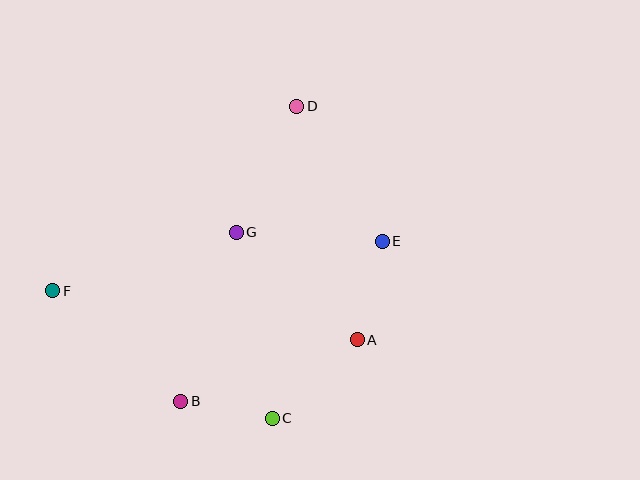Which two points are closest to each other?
Points B and C are closest to each other.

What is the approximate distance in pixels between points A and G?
The distance between A and G is approximately 162 pixels.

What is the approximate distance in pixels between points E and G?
The distance between E and G is approximately 146 pixels.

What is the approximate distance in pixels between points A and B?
The distance between A and B is approximately 187 pixels.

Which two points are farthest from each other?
Points E and F are farthest from each other.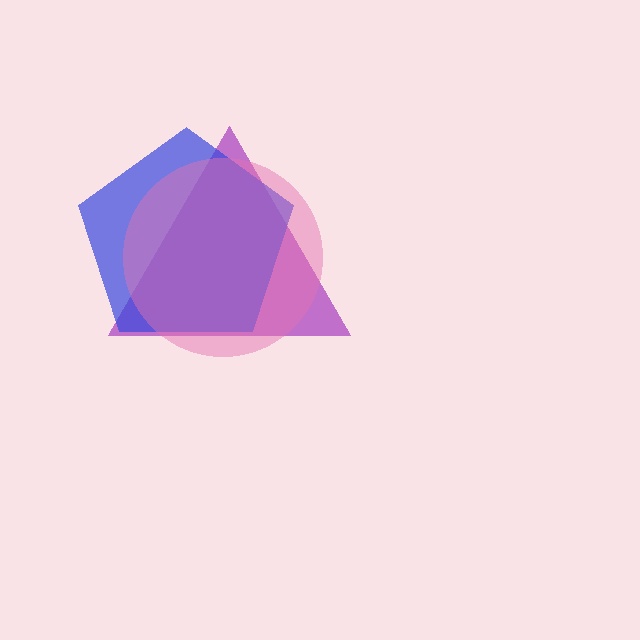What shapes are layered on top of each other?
The layered shapes are: a purple triangle, a blue pentagon, a pink circle.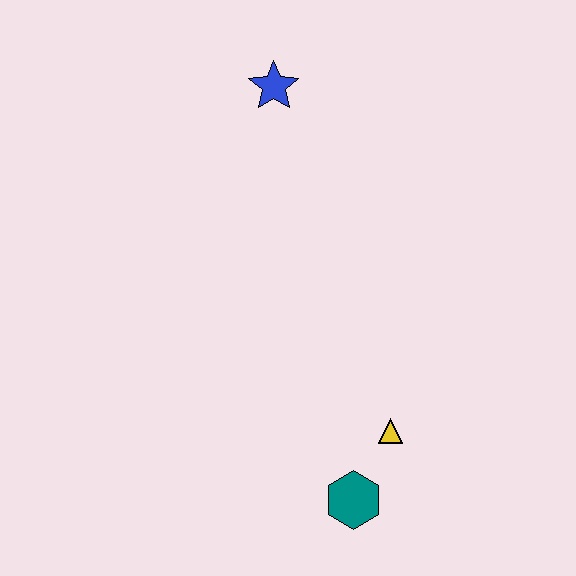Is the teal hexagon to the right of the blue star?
Yes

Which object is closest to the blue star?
The yellow triangle is closest to the blue star.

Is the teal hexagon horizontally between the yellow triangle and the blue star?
Yes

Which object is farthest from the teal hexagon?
The blue star is farthest from the teal hexagon.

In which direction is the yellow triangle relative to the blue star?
The yellow triangle is below the blue star.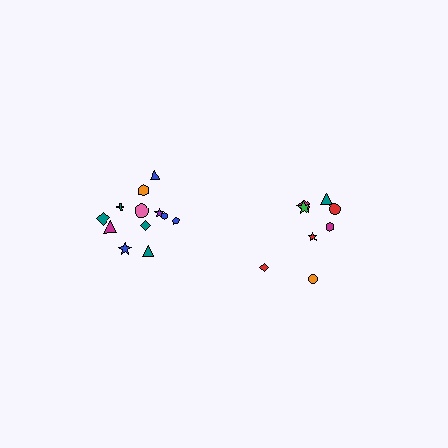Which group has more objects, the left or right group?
The left group.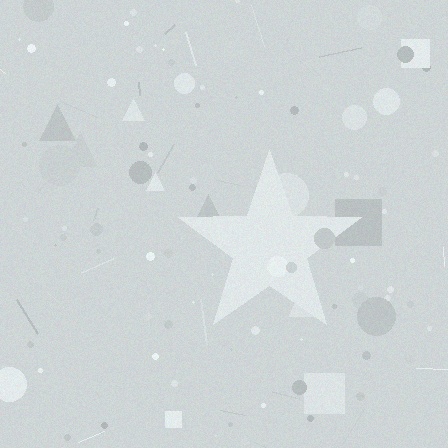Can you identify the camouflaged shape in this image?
The camouflaged shape is a star.